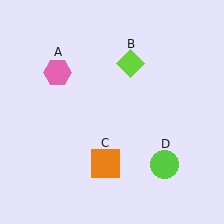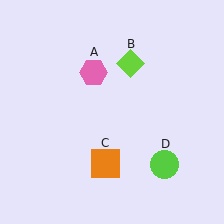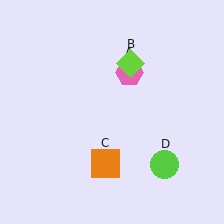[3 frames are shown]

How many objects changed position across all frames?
1 object changed position: pink hexagon (object A).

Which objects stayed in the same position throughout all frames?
Lime diamond (object B) and orange square (object C) and lime circle (object D) remained stationary.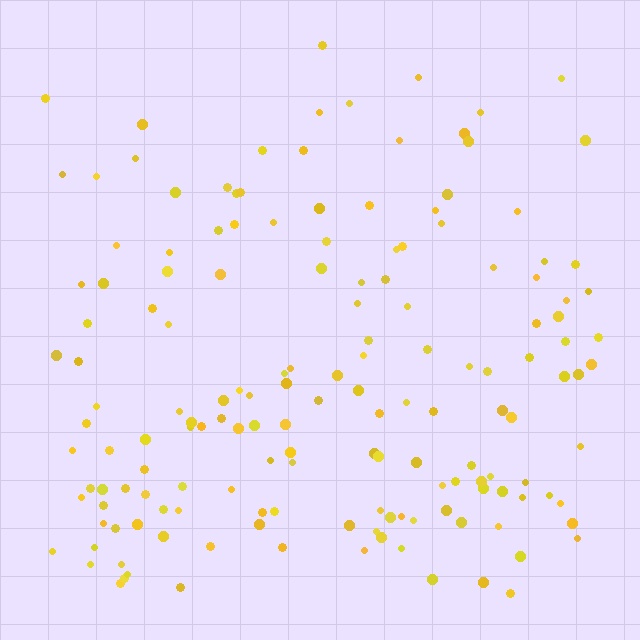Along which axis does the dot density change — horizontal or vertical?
Vertical.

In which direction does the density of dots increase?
From top to bottom, with the bottom side densest.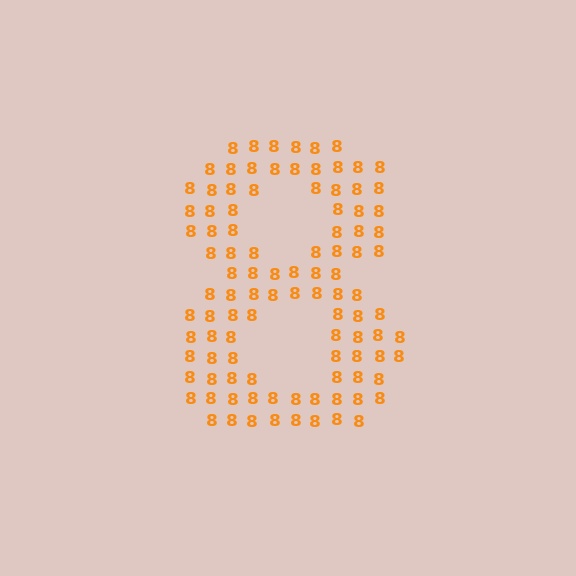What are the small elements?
The small elements are digit 8's.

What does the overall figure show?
The overall figure shows the digit 8.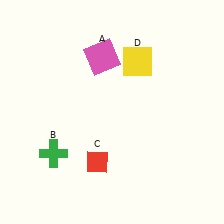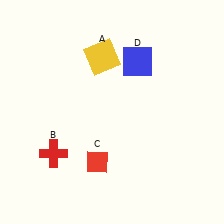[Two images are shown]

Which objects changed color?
A changed from pink to yellow. B changed from green to red. D changed from yellow to blue.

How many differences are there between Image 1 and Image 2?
There are 3 differences between the two images.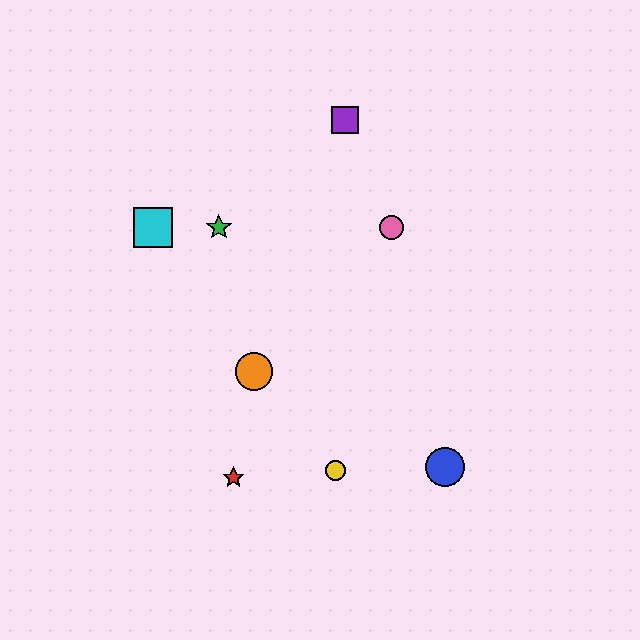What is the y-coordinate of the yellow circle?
The yellow circle is at y≈471.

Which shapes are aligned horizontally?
The green star, the cyan square, the pink circle are aligned horizontally.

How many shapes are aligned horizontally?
3 shapes (the green star, the cyan square, the pink circle) are aligned horizontally.